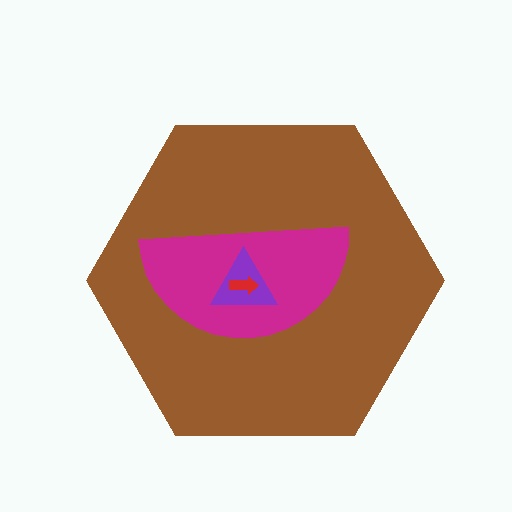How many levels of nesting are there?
4.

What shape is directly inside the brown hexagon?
The magenta semicircle.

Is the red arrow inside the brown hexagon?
Yes.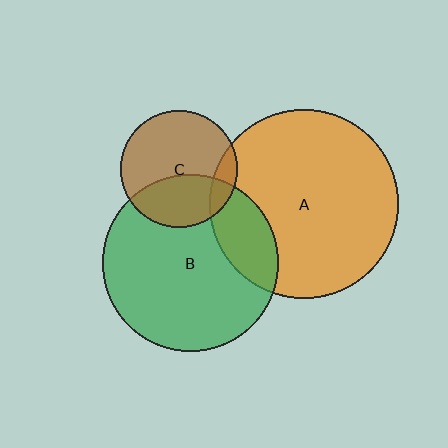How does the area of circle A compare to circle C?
Approximately 2.6 times.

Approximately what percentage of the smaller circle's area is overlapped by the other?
Approximately 10%.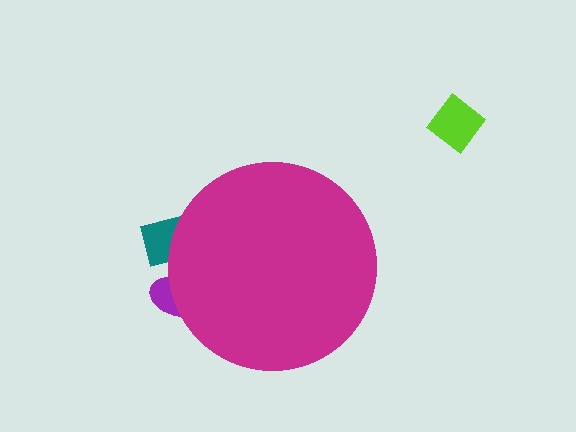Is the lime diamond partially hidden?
No, the lime diamond is fully visible.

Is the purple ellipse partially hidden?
Yes, the purple ellipse is partially hidden behind the magenta circle.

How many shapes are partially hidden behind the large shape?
2 shapes are partially hidden.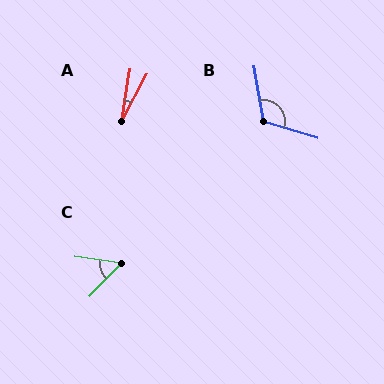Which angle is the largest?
B, at approximately 117 degrees.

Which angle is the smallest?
A, at approximately 19 degrees.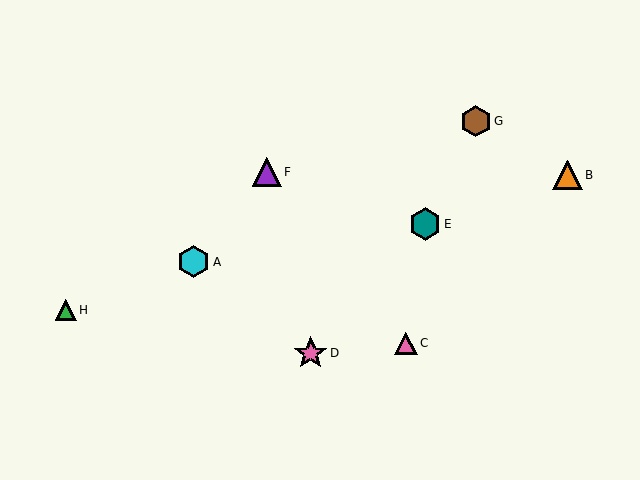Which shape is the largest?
The pink star (labeled D) is the largest.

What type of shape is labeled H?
Shape H is a green triangle.